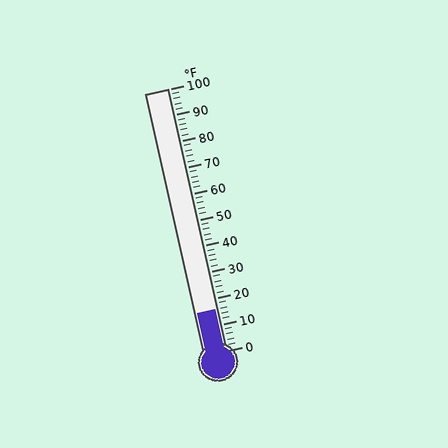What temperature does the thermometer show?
The thermometer shows approximately 16°F.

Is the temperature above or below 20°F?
The temperature is below 20°F.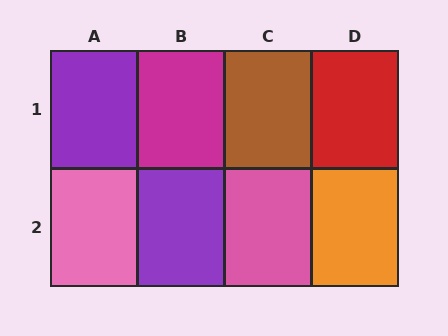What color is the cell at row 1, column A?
Purple.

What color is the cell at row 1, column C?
Brown.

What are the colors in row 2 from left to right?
Pink, purple, pink, orange.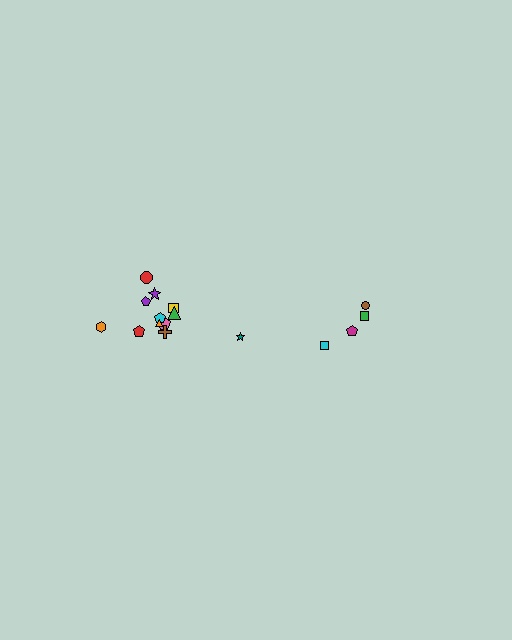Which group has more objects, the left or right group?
The left group.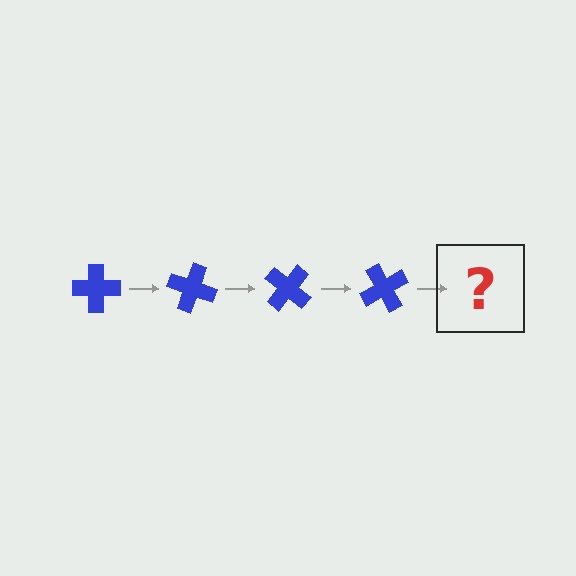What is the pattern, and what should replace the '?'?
The pattern is that the cross rotates 20 degrees each step. The '?' should be a blue cross rotated 80 degrees.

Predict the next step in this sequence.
The next step is a blue cross rotated 80 degrees.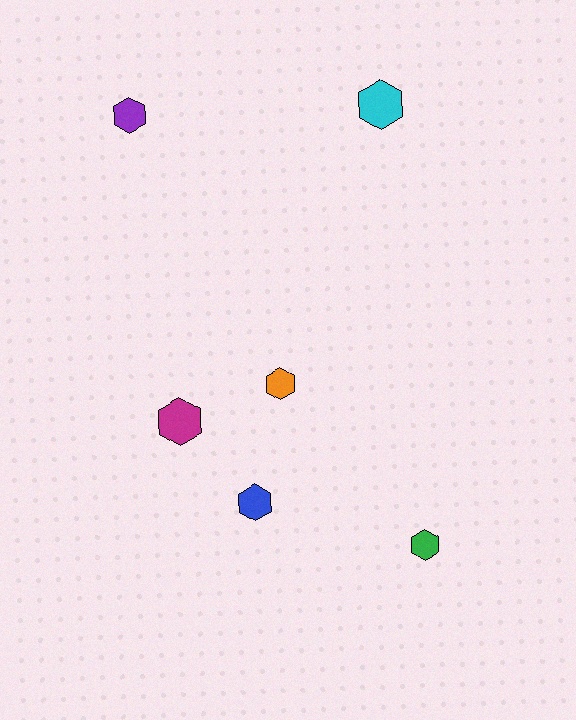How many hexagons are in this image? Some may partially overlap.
There are 6 hexagons.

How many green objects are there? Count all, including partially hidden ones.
There is 1 green object.